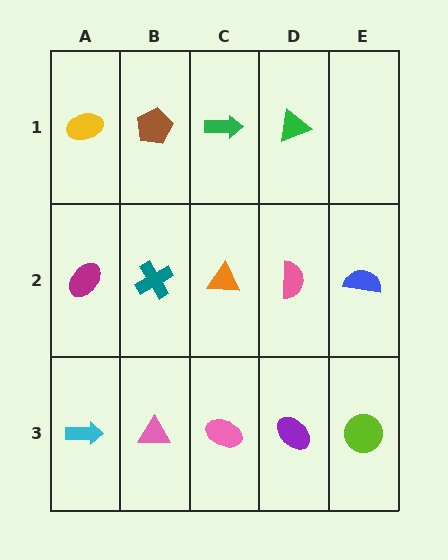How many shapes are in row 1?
4 shapes.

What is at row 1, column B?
A brown pentagon.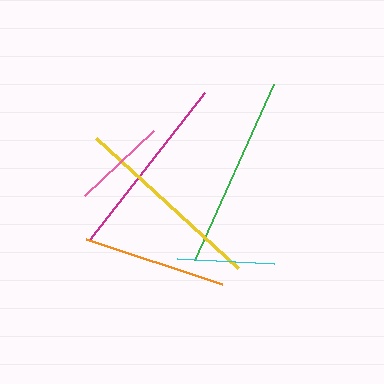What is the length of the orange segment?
The orange segment is approximately 143 pixels long.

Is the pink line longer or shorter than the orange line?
The orange line is longer than the pink line.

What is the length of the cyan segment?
The cyan segment is approximately 97 pixels long.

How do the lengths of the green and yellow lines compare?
The green and yellow lines are approximately the same length.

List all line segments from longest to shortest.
From longest to shortest: green, yellow, magenta, orange, cyan, pink.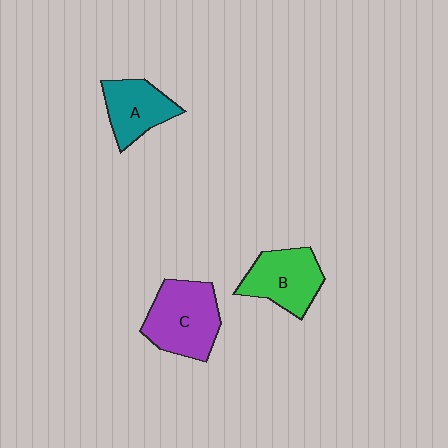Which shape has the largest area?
Shape C (purple).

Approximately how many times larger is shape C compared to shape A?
Approximately 1.4 times.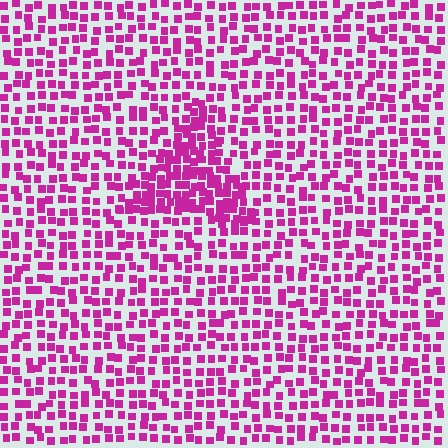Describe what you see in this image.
The image contains small magenta elements arranged at two different densities. A triangle-shaped region is visible where the elements are more densely packed than the surrounding area.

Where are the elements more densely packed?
The elements are more densely packed inside the triangle boundary.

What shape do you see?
I see a triangle.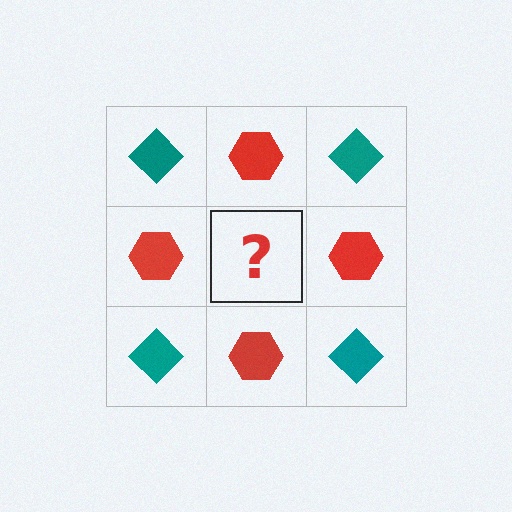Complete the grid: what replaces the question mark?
The question mark should be replaced with a teal diamond.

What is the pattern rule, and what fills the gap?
The rule is that it alternates teal diamond and red hexagon in a checkerboard pattern. The gap should be filled with a teal diamond.